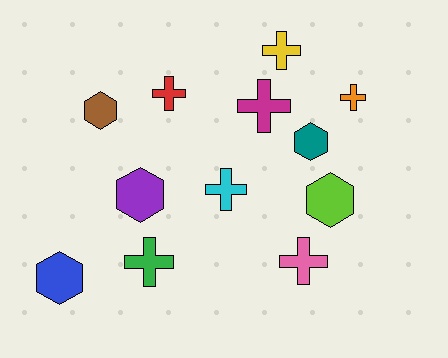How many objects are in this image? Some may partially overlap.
There are 12 objects.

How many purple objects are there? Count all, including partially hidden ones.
There is 1 purple object.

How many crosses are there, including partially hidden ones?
There are 7 crosses.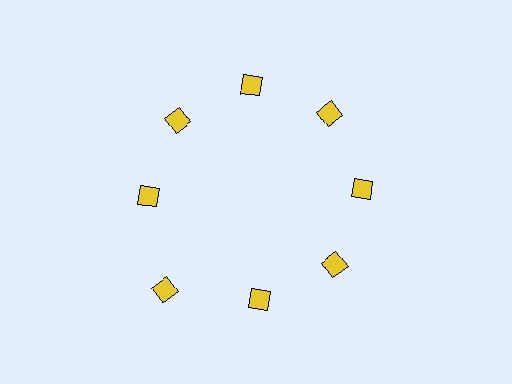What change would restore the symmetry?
The symmetry would be restored by moving it inward, back onto the ring so that all 8 diamonds sit at equal angles and equal distance from the center.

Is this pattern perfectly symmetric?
No. The 8 yellow diamonds are arranged in a ring, but one element near the 8 o'clock position is pushed outward from the center, breaking the 8-fold rotational symmetry.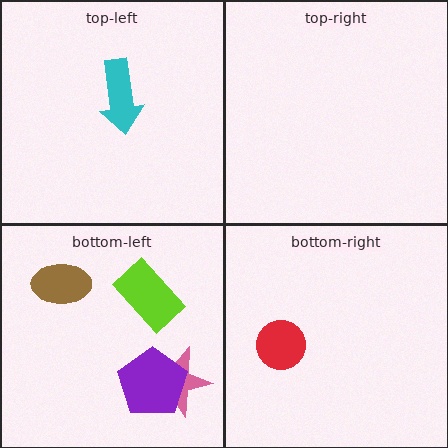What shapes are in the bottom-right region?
The red circle.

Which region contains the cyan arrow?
The top-left region.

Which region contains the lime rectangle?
The bottom-left region.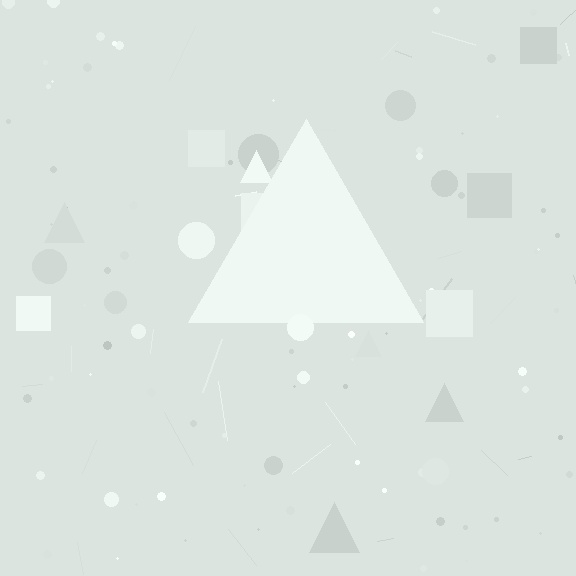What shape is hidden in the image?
A triangle is hidden in the image.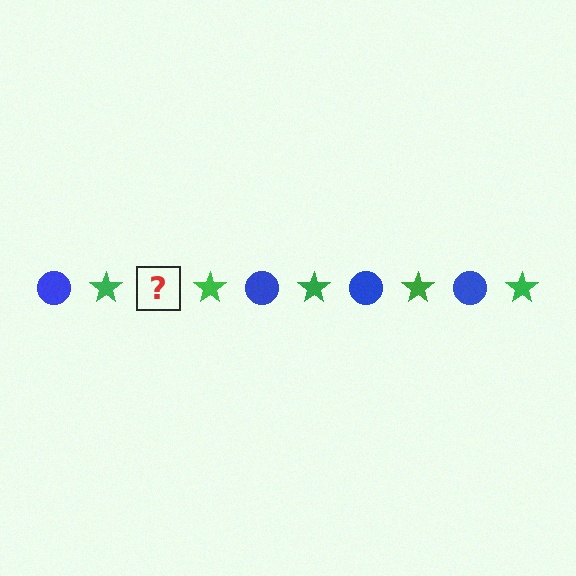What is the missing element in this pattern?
The missing element is a blue circle.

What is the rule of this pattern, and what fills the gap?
The rule is that the pattern alternates between blue circle and green star. The gap should be filled with a blue circle.